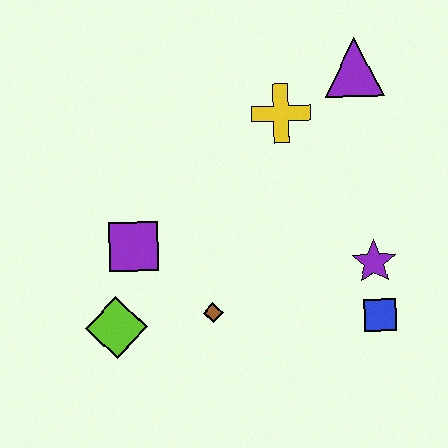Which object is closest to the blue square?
The purple star is closest to the blue square.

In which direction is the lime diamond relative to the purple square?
The lime diamond is below the purple square.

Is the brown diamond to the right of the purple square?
Yes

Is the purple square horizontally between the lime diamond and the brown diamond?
Yes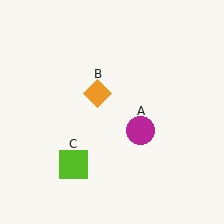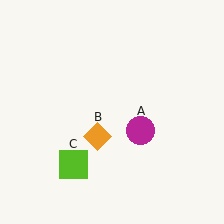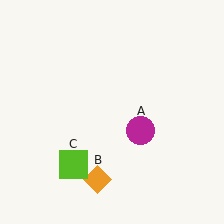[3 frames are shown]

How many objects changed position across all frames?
1 object changed position: orange diamond (object B).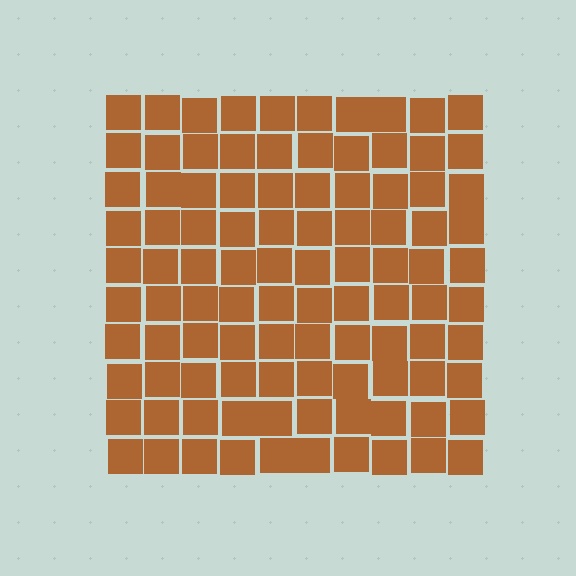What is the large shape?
The large shape is a square.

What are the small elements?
The small elements are squares.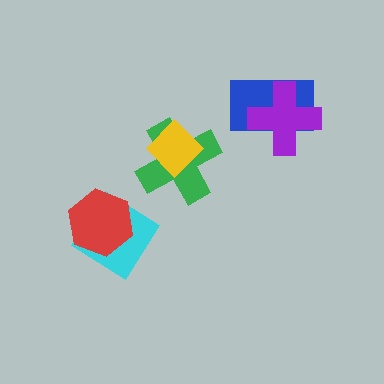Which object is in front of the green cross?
The yellow diamond is in front of the green cross.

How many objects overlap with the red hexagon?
1 object overlaps with the red hexagon.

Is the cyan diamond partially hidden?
Yes, it is partially covered by another shape.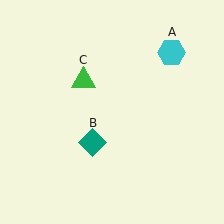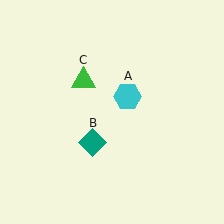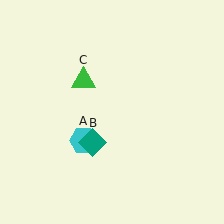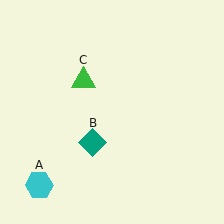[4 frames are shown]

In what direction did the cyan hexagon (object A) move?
The cyan hexagon (object A) moved down and to the left.